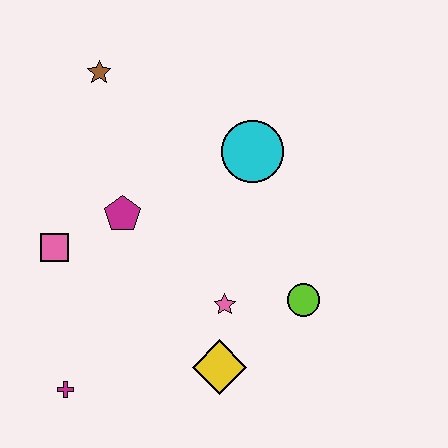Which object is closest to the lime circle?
The pink star is closest to the lime circle.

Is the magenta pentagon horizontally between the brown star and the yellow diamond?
Yes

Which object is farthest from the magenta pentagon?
The lime circle is farthest from the magenta pentagon.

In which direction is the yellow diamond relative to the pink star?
The yellow diamond is below the pink star.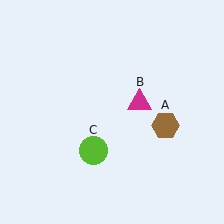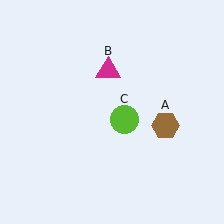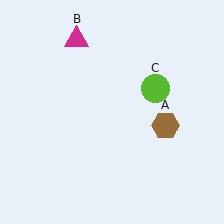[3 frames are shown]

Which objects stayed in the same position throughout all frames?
Brown hexagon (object A) remained stationary.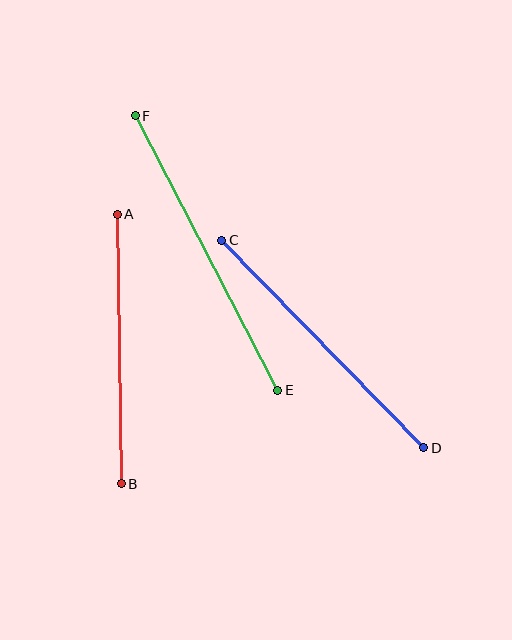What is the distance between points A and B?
The distance is approximately 270 pixels.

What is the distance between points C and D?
The distance is approximately 289 pixels.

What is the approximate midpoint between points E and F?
The midpoint is at approximately (207, 253) pixels.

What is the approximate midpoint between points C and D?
The midpoint is at approximately (323, 344) pixels.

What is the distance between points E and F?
The distance is approximately 309 pixels.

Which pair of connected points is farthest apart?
Points E and F are farthest apart.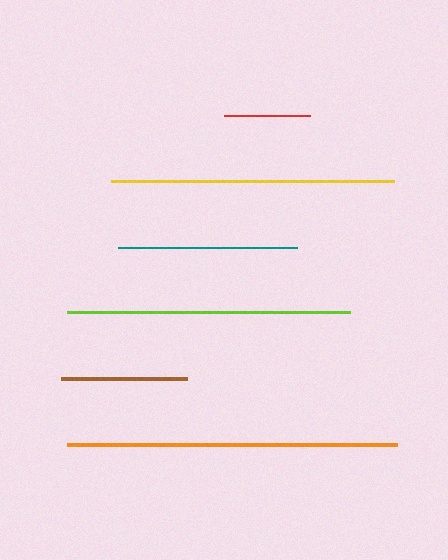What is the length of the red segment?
The red segment is approximately 86 pixels long.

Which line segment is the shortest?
The red line is the shortest at approximately 86 pixels.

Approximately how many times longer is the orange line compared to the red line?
The orange line is approximately 3.9 times the length of the red line.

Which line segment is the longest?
The orange line is the longest at approximately 330 pixels.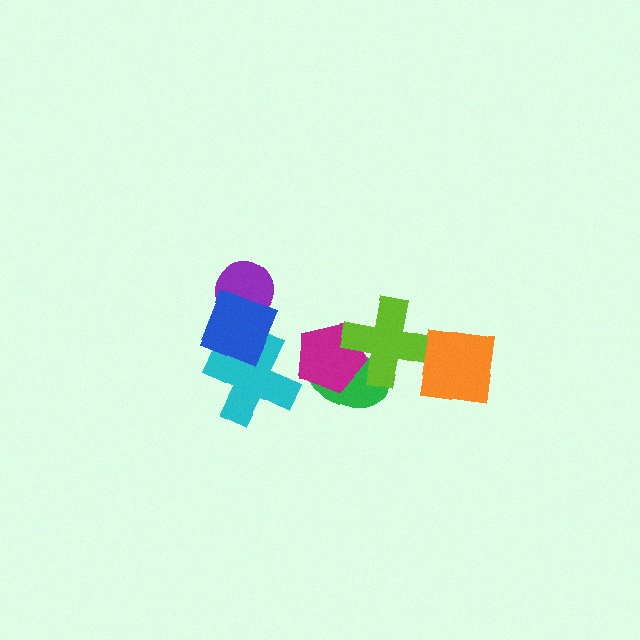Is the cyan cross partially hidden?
Yes, it is partially covered by another shape.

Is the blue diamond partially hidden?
No, no other shape covers it.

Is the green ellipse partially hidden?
Yes, it is partially covered by another shape.